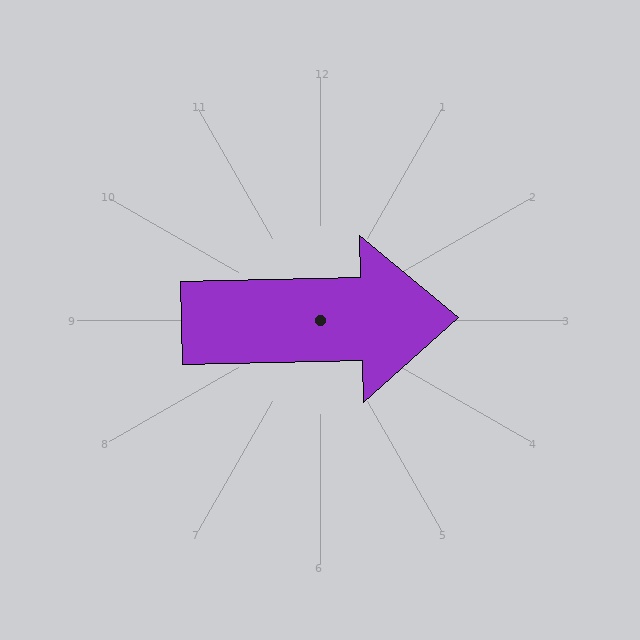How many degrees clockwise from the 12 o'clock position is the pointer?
Approximately 89 degrees.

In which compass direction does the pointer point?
East.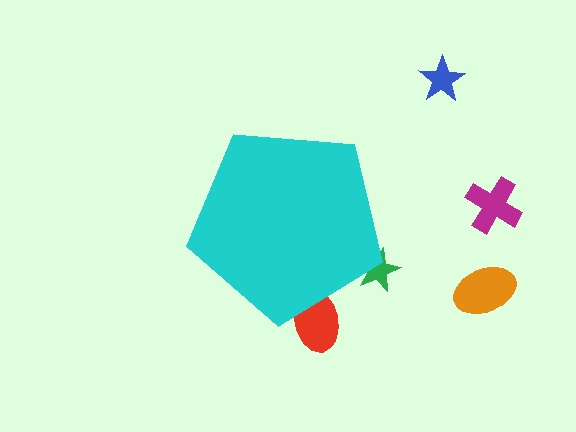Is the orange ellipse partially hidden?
No, the orange ellipse is fully visible.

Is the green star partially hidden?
Yes, the green star is partially hidden behind the cyan pentagon.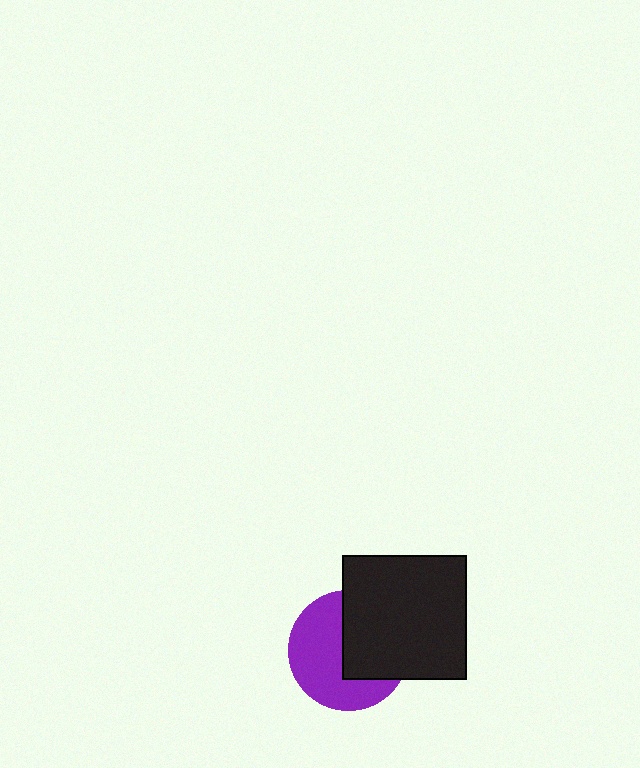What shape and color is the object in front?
The object in front is a black square.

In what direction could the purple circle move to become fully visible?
The purple circle could move left. That would shift it out from behind the black square entirely.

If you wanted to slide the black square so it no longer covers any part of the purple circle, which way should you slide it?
Slide it right — that is the most direct way to separate the two shapes.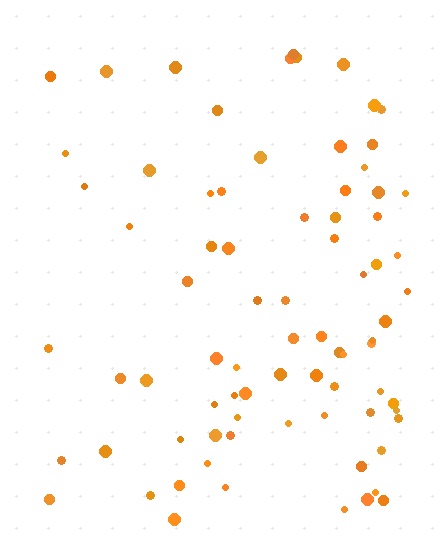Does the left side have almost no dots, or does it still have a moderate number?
Still a moderate number, just noticeably fewer than the right.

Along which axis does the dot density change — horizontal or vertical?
Horizontal.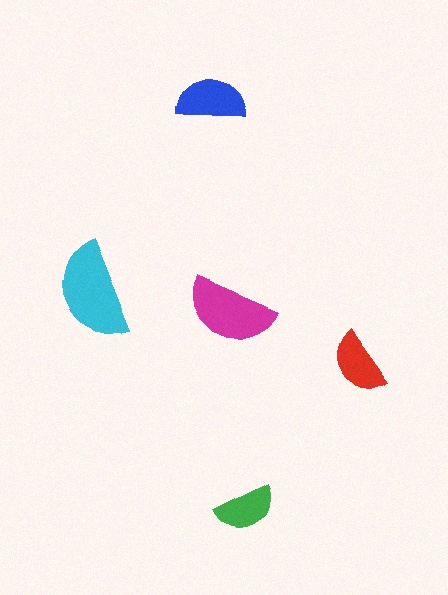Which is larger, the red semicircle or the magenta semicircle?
The magenta one.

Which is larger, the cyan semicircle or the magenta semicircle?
The cyan one.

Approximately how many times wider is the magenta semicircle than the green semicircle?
About 1.5 times wider.